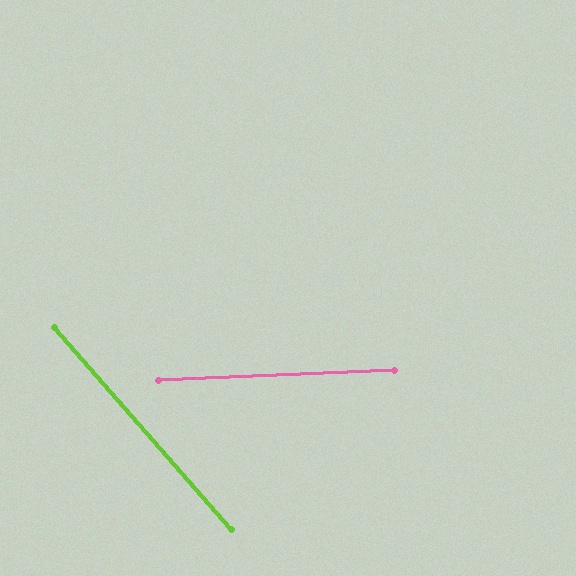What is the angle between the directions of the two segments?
Approximately 51 degrees.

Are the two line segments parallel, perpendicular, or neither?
Neither parallel nor perpendicular — they differ by about 51°.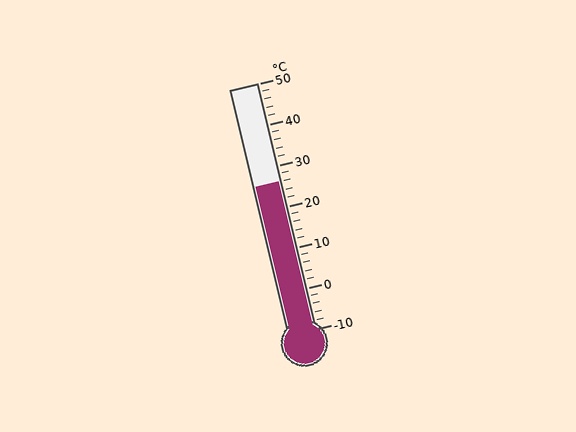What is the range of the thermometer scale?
The thermometer scale ranges from -10°C to 50°C.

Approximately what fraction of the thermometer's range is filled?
The thermometer is filled to approximately 60% of its range.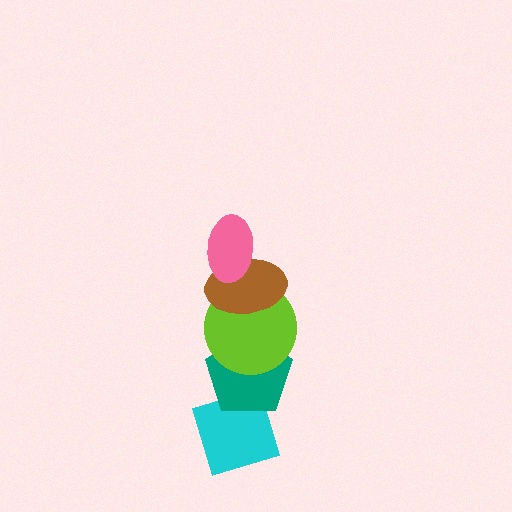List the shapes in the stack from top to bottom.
From top to bottom: the pink ellipse, the brown ellipse, the lime circle, the teal pentagon, the cyan diamond.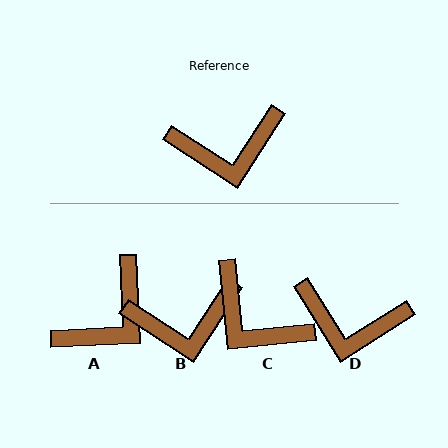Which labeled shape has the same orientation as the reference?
B.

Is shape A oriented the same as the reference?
No, it is off by about 35 degrees.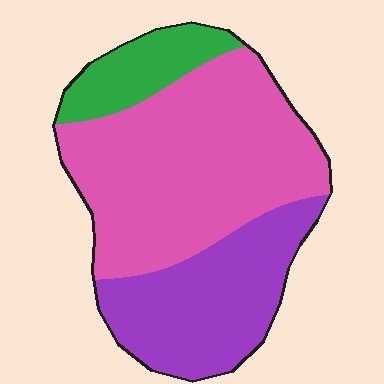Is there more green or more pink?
Pink.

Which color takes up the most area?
Pink, at roughly 55%.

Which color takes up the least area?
Green, at roughly 15%.